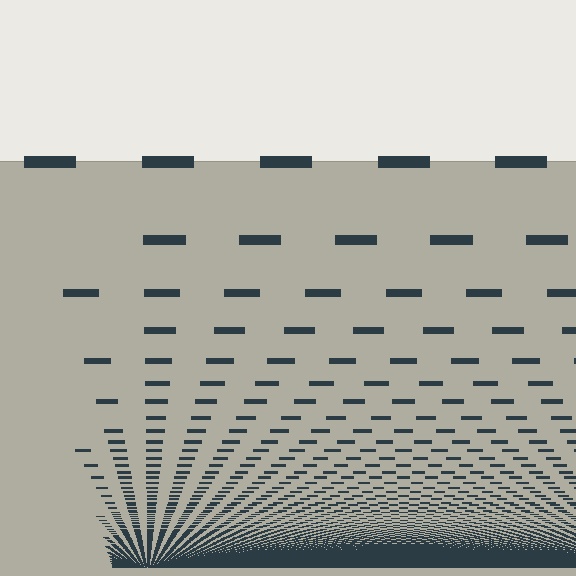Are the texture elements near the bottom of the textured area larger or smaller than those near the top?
Smaller. The gradient is inverted — elements near the bottom are smaller and denser.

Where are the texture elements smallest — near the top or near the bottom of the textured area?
Near the bottom.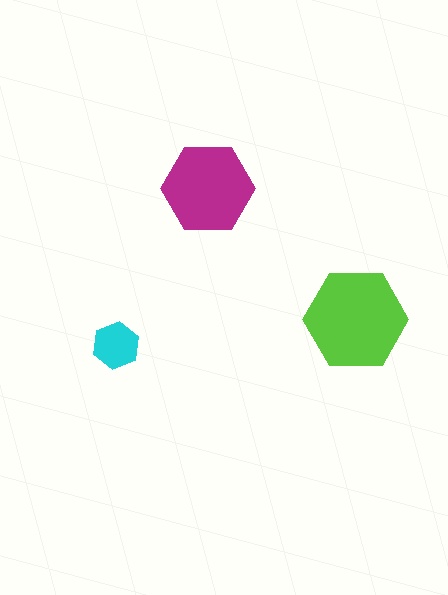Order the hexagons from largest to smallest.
the lime one, the magenta one, the cyan one.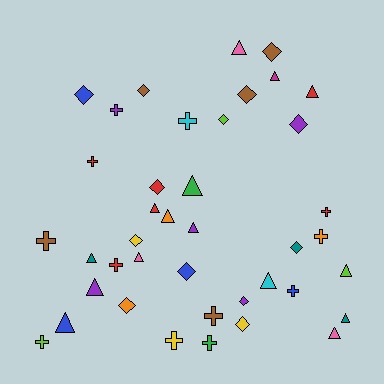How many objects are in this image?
There are 40 objects.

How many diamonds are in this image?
There are 13 diamonds.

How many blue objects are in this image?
There are 4 blue objects.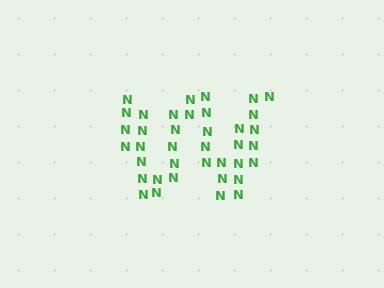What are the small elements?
The small elements are letter N's.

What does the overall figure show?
The overall figure shows the letter W.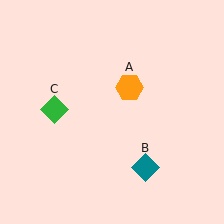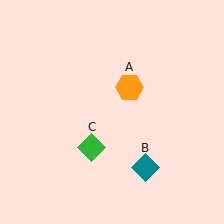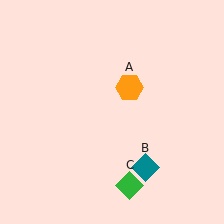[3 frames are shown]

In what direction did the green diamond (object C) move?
The green diamond (object C) moved down and to the right.